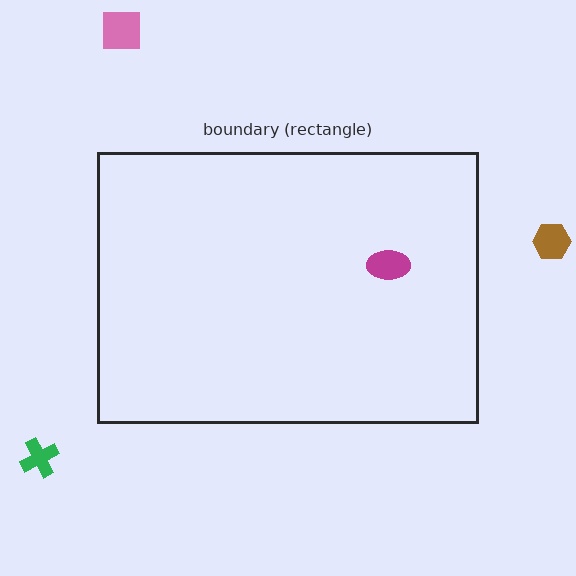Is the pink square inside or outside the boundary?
Outside.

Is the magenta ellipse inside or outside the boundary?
Inside.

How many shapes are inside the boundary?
1 inside, 3 outside.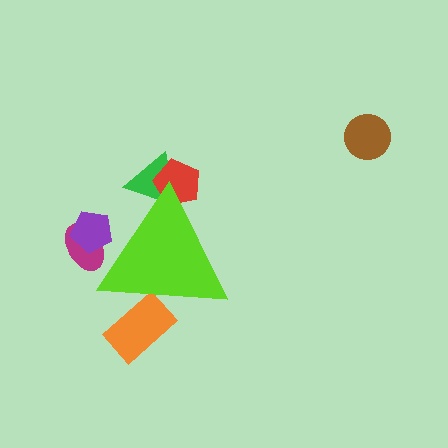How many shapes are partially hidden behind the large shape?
5 shapes are partially hidden.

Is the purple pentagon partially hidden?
Yes, the purple pentagon is partially hidden behind the lime triangle.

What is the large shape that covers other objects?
A lime triangle.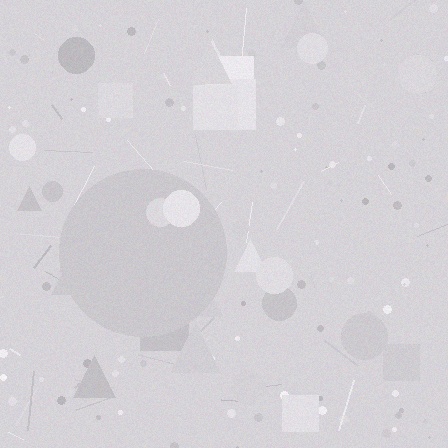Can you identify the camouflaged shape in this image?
The camouflaged shape is a circle.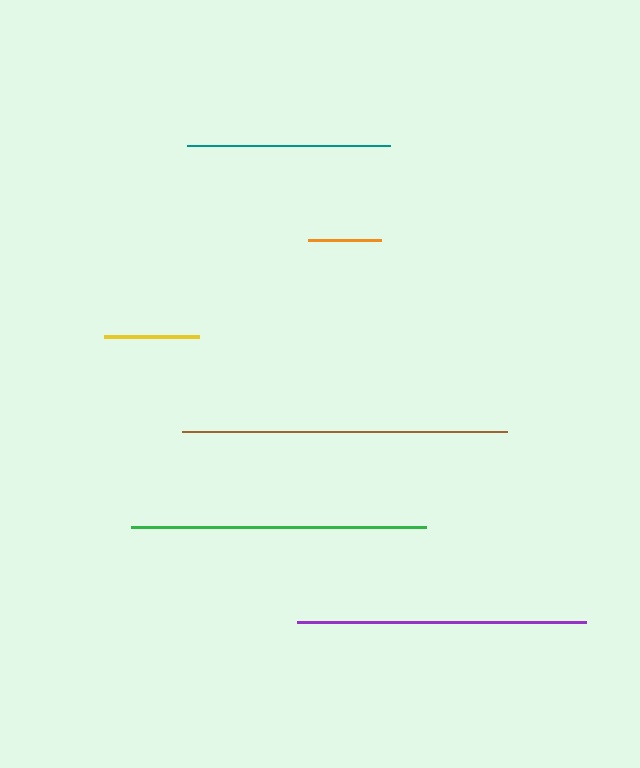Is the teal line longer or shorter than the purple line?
The purple line is longer than the teal line.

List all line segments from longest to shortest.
From longest to shortest: brown, green, purple, teal, yellow, orange.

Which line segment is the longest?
The brown line is the longest at approximately 325 pixels.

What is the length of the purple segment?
The purple segment is approximately 289 pixels long.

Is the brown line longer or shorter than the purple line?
The brown line is longer than the purple line.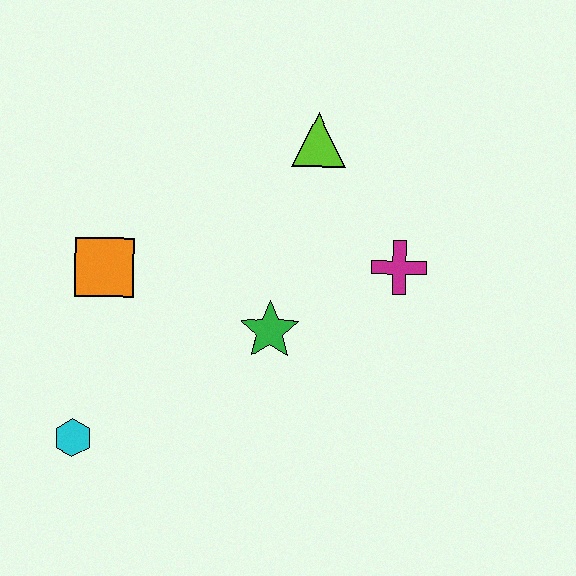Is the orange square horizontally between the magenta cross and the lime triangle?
No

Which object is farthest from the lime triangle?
The cyan hexagon is farthest from the lime triangle.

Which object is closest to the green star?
The magenta cross is closest to the green star.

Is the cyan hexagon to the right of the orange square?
No